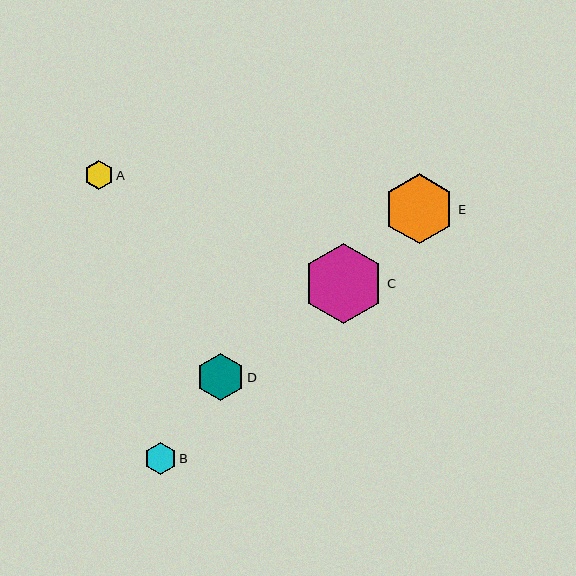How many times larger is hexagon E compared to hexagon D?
Hexagon E is approximately 1.5 times the size of hexagon D.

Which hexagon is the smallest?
Hexagon A is the smallest with a size of approximately 29 pixels.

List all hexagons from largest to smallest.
From largest to smallest: C, E, D, B, A.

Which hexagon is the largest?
Hexagon C is the largest with a size of approximately 80 pixels.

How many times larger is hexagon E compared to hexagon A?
Hexagon E is approximately 2.4 times the size of hexagon A.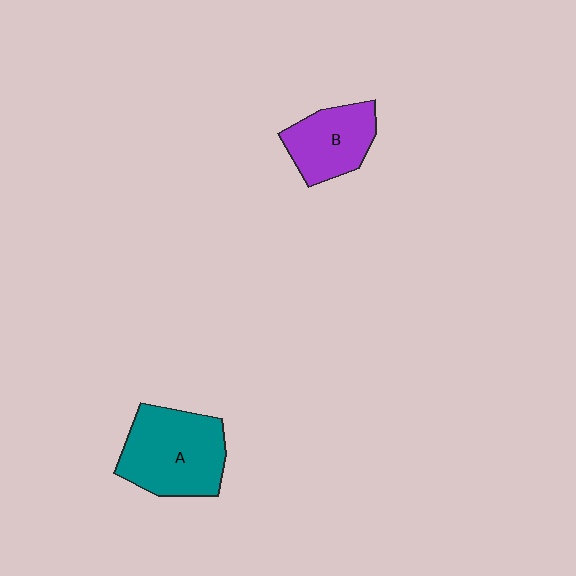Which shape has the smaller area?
Shape B (purple).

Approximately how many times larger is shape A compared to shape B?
Approximately 1.5 times.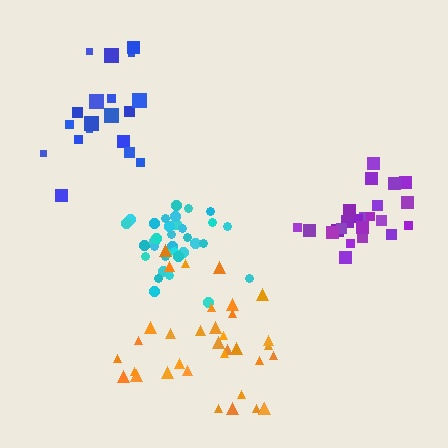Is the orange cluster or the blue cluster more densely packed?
Orange.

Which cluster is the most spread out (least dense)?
Blue.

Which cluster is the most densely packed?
Cyan.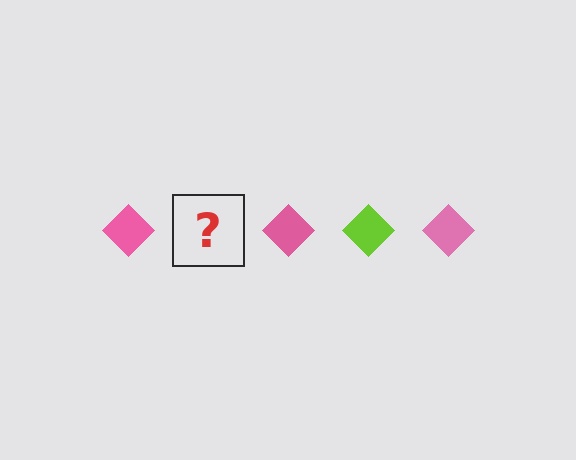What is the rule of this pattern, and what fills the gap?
The rule is that the pattern cycles through pink, lime diamonds. The gap should be filled with a lime diamond.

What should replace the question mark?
The question mark should be replaced with a lime diamond.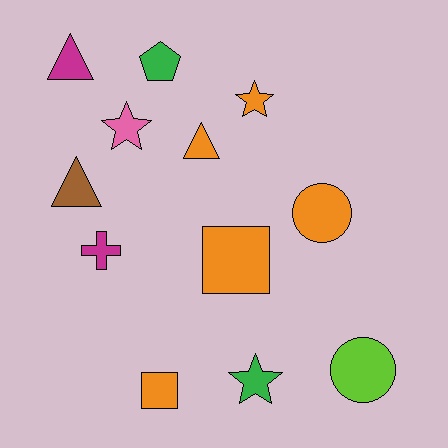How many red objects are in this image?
There are no red objects.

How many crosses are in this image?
There is 1 cross.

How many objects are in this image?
There are 12 objects.